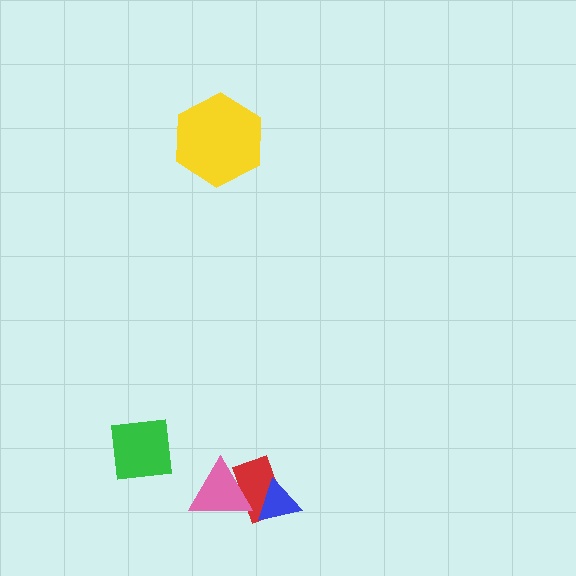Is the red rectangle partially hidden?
Yes, it is partially covered by another shape.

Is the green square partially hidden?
No, no other shape covers it.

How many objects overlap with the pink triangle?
1 object overlaps with the pink triangle.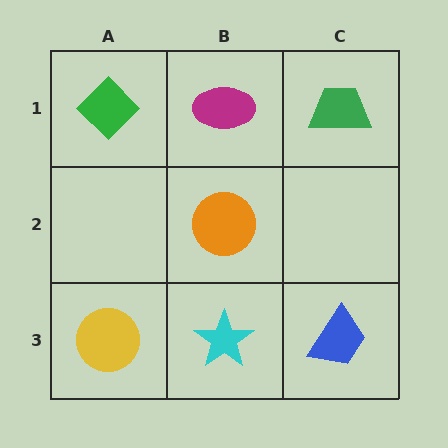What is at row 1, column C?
A green trapezoid.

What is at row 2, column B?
An orange circle.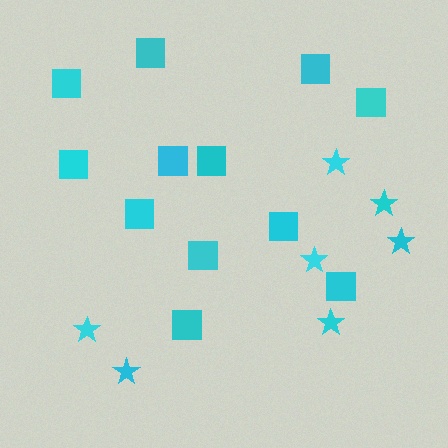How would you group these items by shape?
There are 2 groups: one group of squares (12) and one group of stars (7).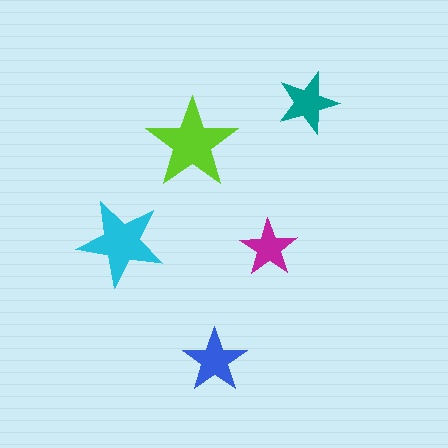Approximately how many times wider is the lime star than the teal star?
About 1.5 times wider.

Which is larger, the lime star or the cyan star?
The lime one.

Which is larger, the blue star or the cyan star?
The cyan one.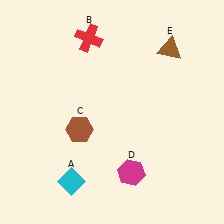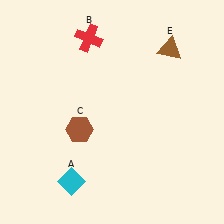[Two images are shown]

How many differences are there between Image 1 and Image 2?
There is 1 difference between the two images.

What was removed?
The magenta hexagon (D) was removed in Image 2.